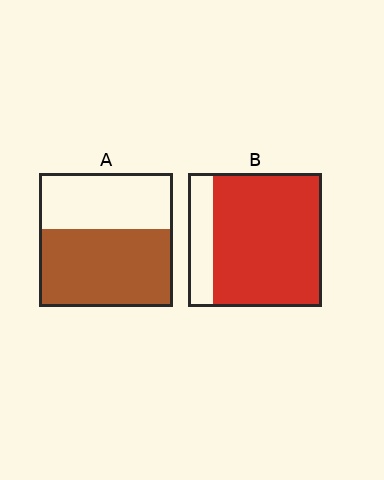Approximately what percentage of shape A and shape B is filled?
A is approximately 60% and B is approximately 80%.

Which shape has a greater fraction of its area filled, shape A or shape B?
Shape B.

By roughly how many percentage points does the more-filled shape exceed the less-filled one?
By roughly 25 percentage points (B over A).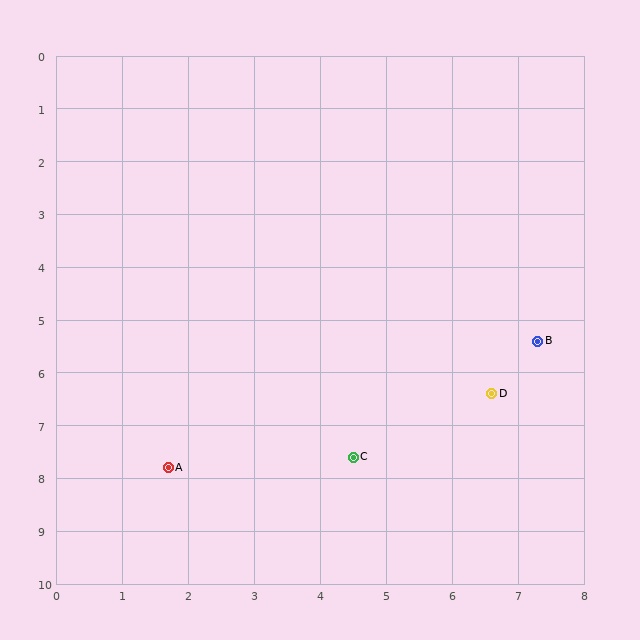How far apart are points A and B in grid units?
Points A and B are about 6.1 grid units apart.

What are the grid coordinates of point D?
Point D is at approximately (6.6, 6.4).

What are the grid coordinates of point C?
Point C is at approximately (4.5, 7.6).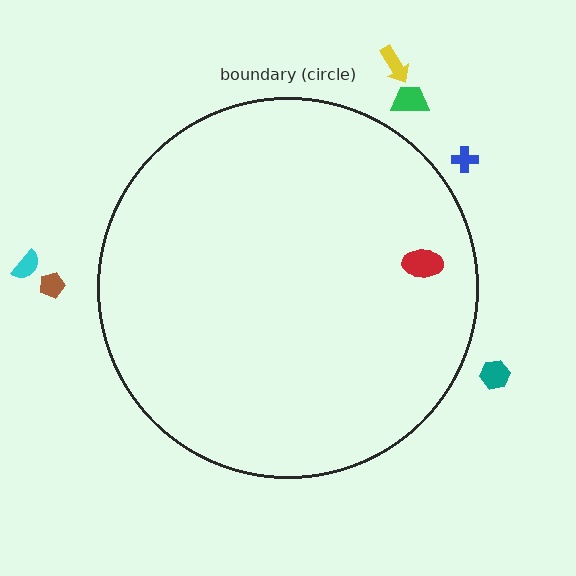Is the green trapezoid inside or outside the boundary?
Outside.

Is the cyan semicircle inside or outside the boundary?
Outside.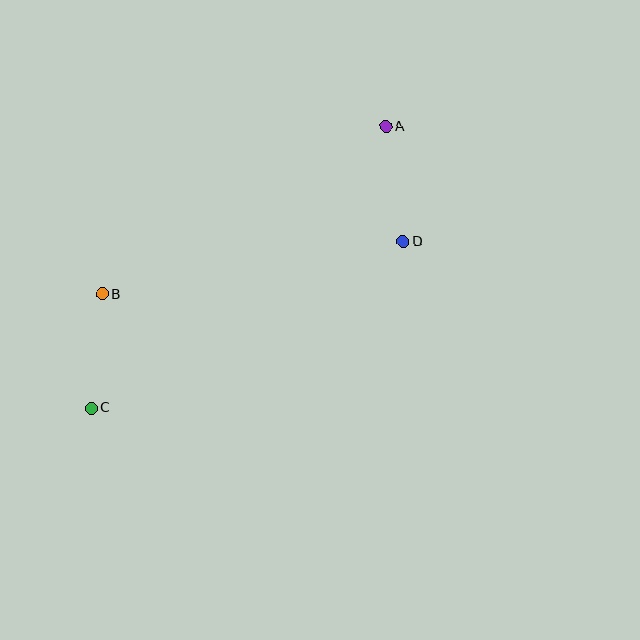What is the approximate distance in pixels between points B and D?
The distance between B and D is approximately 306 pixels.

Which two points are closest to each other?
Points B and C are closest to each other.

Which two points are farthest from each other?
Points A and C are farthest from each other.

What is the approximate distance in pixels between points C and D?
The distance between C and D is approximately 354 pixels.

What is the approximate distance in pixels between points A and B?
The distance between A and B is approximately 329 pixels.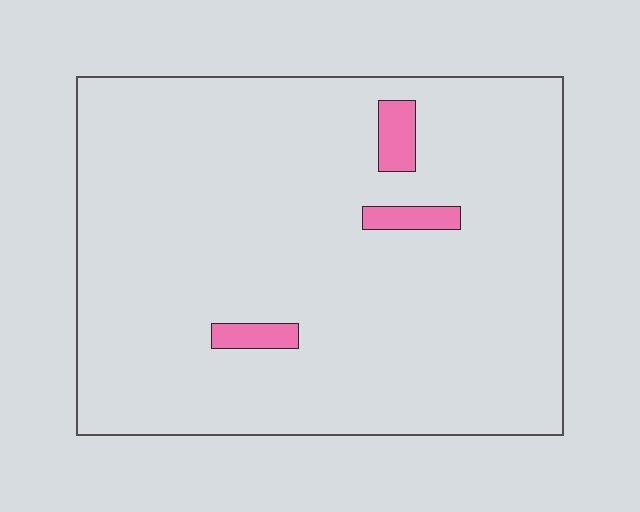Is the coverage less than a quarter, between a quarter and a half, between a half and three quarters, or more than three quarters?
Less than a quarter.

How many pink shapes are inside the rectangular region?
3.